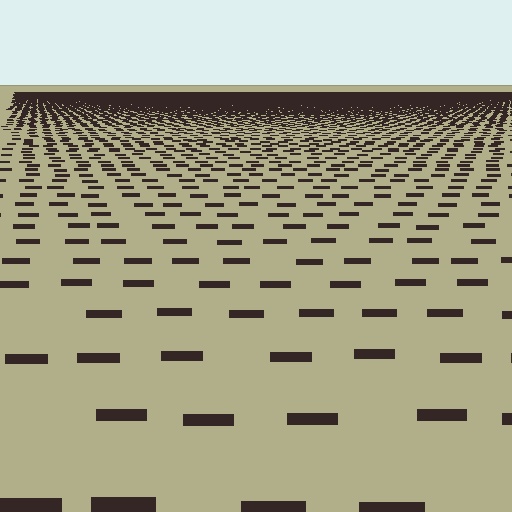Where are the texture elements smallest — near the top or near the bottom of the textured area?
Near the top.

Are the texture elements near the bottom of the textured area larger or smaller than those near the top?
Larger. Near the bottom, elements are closer to the viewer and appear at a bigger on-screen size.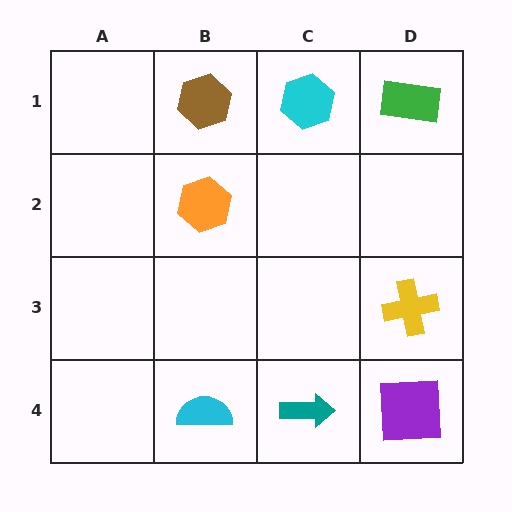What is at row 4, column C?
A teal arrow.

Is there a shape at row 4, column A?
No, that cell is empty.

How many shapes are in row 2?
1 shape.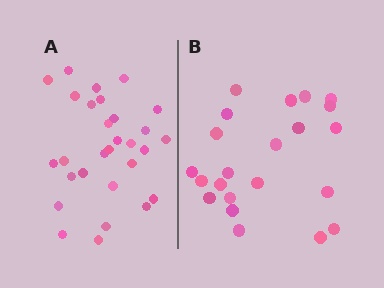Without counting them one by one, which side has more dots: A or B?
Region A (the left region) has more dots.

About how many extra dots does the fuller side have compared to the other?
Region A has roughly 8 or so more dots than region B.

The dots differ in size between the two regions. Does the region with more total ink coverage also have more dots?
No. Region B has more total ink coverage because its dots are larger, but region A actually contains more individual dots. Total area can be misleading — the number of items is what matters here.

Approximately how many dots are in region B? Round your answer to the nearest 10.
About 20 dots. (The exact count is 22, which rounds to 20.)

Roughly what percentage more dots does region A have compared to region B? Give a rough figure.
About 30% more.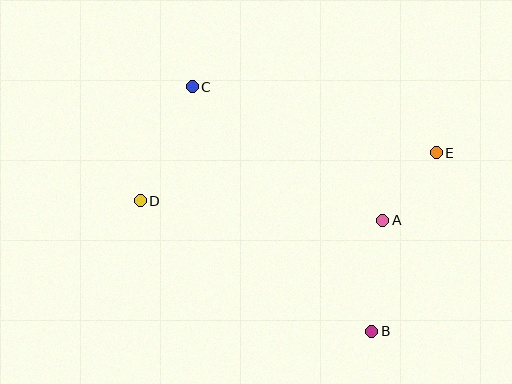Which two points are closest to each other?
Points A and E are closest to each other.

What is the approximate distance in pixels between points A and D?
The distance between A and D is approximately 243 pixels.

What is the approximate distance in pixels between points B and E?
The distance between B and E is approximately 190 pixels.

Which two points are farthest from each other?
Points B and C are farthest from each other.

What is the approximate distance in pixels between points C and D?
The distance between C and D is approximately 125 pixels.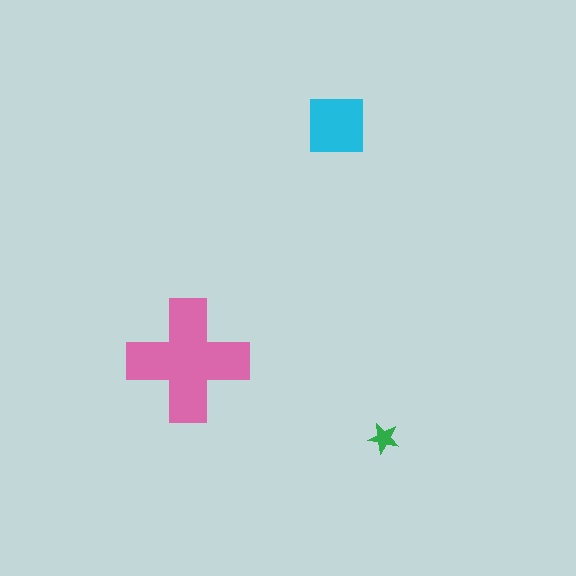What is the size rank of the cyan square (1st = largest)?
2nd.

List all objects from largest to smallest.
The pink cross, the cyan square, the green star.